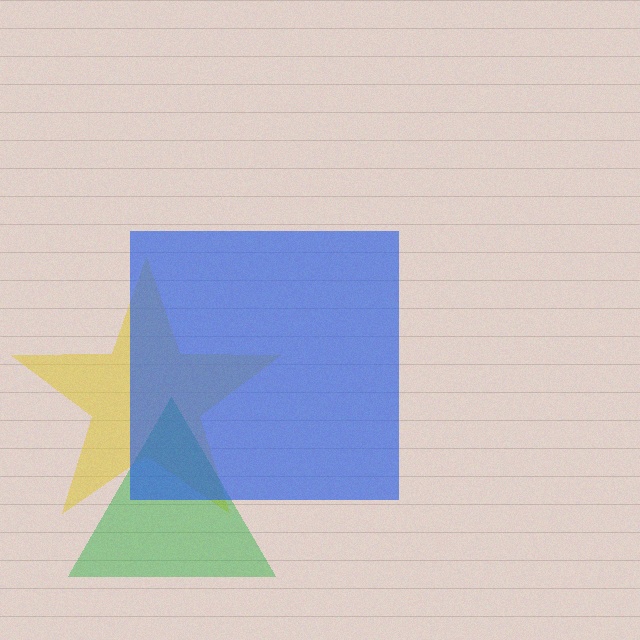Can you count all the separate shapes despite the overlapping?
Yes, there are 3 separate shapes.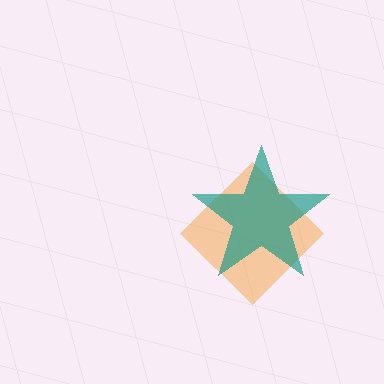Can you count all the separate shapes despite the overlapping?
Yes, there are 2 separate shapes.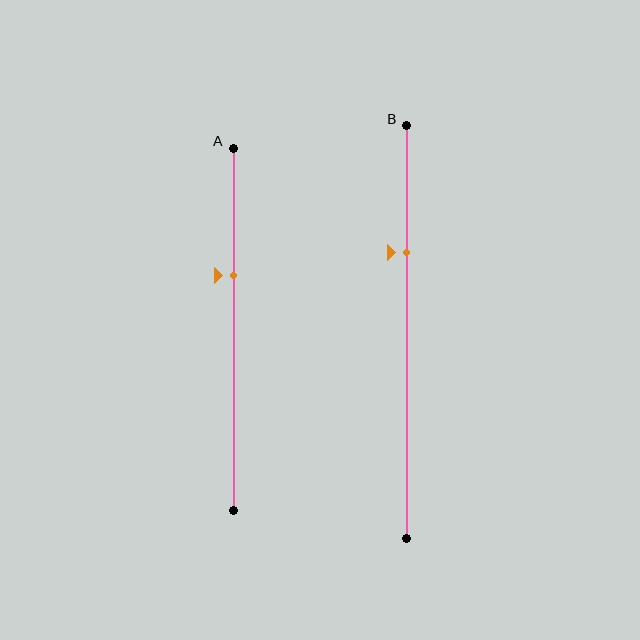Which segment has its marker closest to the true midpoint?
Segment A has its marker closest to the true midpoint.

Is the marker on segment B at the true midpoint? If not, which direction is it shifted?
No, the marker on segment B is shifted upward by about 19% of the segment length.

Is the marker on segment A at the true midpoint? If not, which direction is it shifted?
No, the marker on segment A is shifted upward by about 15% of the segment length.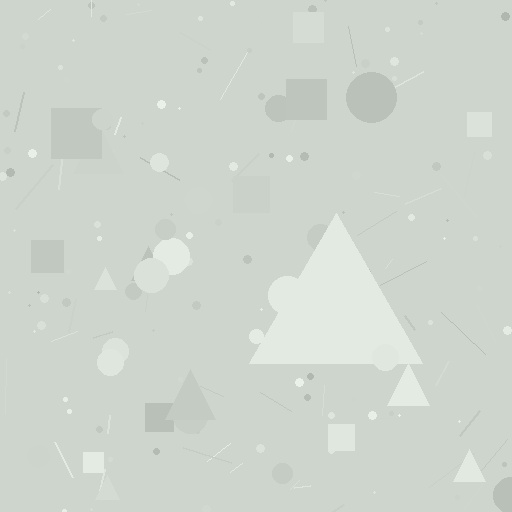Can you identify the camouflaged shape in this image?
The camouflaged shape is a triangle.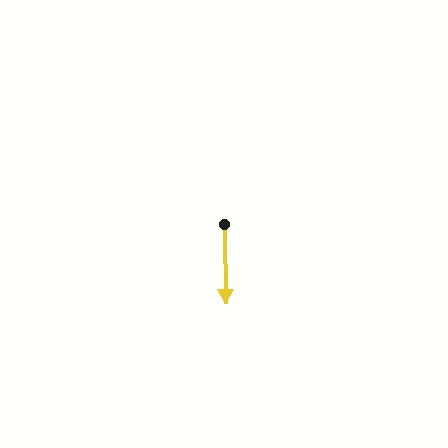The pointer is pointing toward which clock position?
Roughly 6 o'clock.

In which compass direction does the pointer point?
South.